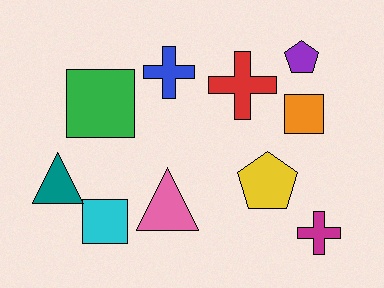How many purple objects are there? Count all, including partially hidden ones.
There is 1 purple object.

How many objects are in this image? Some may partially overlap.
There are 10 objects.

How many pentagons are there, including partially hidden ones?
There are 2 pentagons.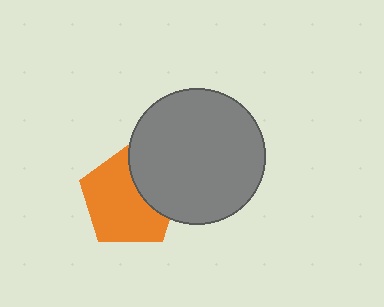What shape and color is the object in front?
The object in front is a gray circle.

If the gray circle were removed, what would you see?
You would see the complete orange pentagon.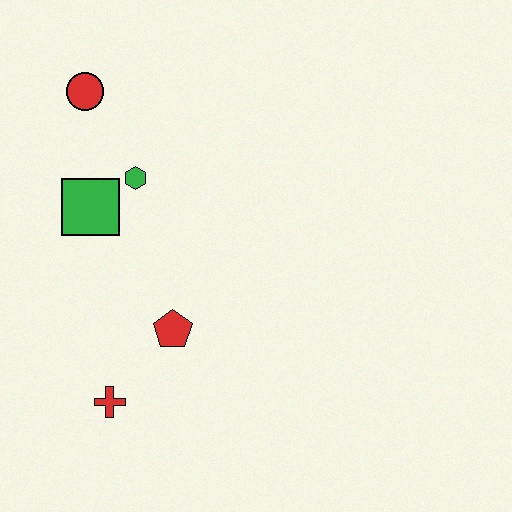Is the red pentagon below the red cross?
No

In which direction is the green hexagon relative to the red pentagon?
The green hexagon is above the red pentagon.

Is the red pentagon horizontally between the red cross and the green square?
No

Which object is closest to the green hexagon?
The green square is closest to the green hexagon.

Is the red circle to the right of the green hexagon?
No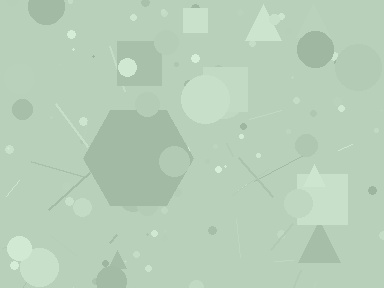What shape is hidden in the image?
A hexagon is hidden in the image.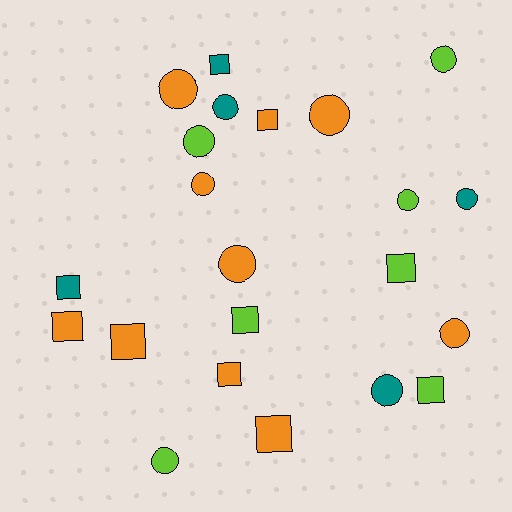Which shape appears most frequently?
Circle, with 12 objects.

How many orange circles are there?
There are 5 orange circles.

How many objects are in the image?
There are 22 objects.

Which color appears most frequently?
Orange, with 10 objects.